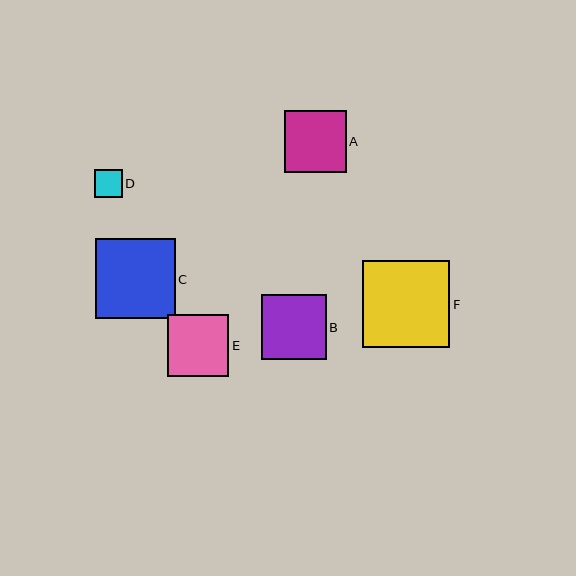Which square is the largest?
Square F is the largest with a size of approximately 87 pixels.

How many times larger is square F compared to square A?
Square F is approximately 1.4 times the size of square A.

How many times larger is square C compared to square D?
Square C is approximately 2.9 times the size of square D.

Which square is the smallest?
Square D is the smallest with a size of approximately 28 pixels.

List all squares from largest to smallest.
From largest to smallest: F, C, B, A, E, D.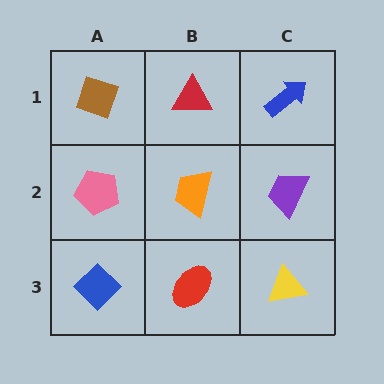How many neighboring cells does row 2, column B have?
4.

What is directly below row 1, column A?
A pink pentagon.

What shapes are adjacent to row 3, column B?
An orange trapezoid (row 2, column B), a blue diamond (row 3, column A), a yellow triangle (row 3, column C).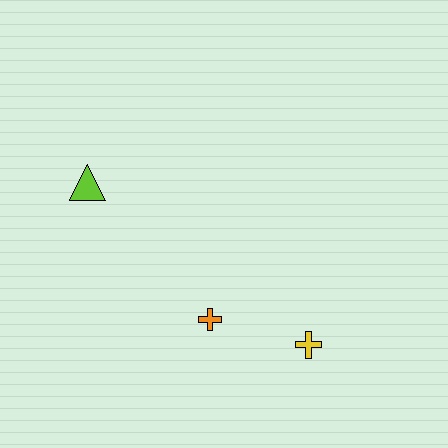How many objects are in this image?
There are 3 objects.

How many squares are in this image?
There are no squares.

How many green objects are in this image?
There are no green objects.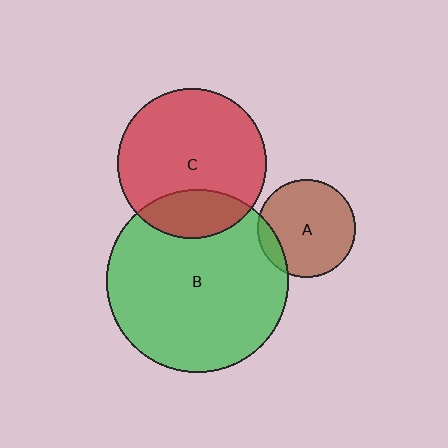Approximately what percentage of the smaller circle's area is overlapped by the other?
Approximately 20%.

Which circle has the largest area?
Circle B (green).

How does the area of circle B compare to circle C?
Approximately 1.5 times.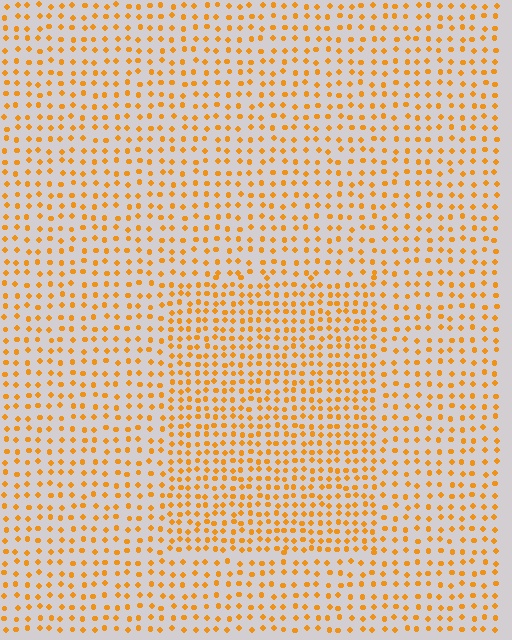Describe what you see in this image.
The image contains small orange elements arranged at two different densities. A rectangle-shaped region is visible where the elements are more densely packed than the surrounding area.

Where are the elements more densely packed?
The elements are more densely packed inside the rectangle boundary.